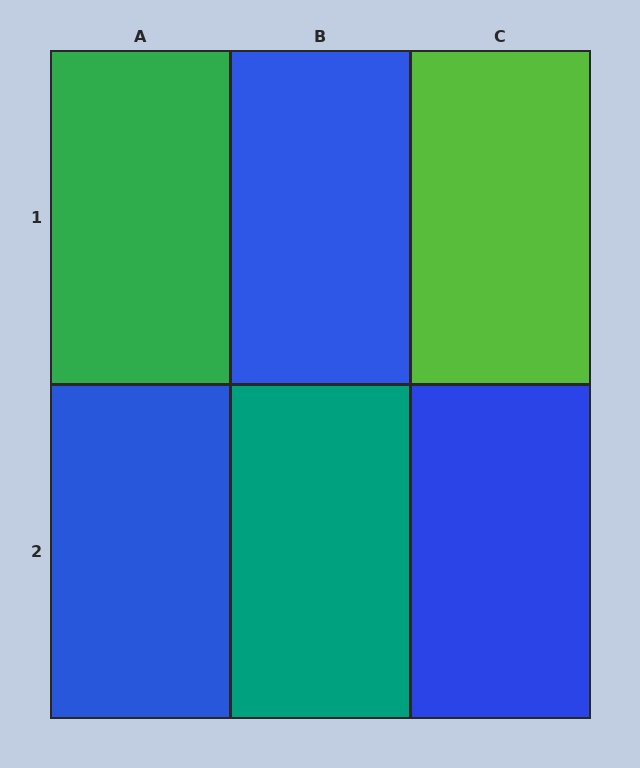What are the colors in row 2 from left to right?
Blue, teal, blue.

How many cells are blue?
3 cells are blue.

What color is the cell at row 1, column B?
Blue.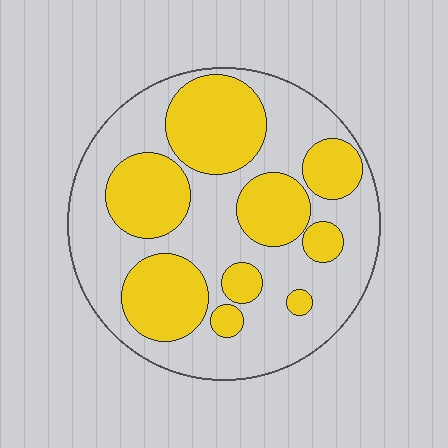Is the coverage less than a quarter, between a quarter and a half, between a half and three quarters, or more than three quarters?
Between a quarter and a half.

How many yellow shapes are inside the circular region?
9.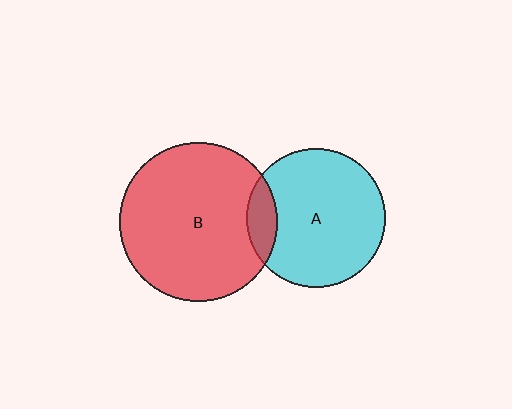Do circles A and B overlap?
Yes.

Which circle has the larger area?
Circle B (red).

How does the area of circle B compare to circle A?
Approximately 1.3 times.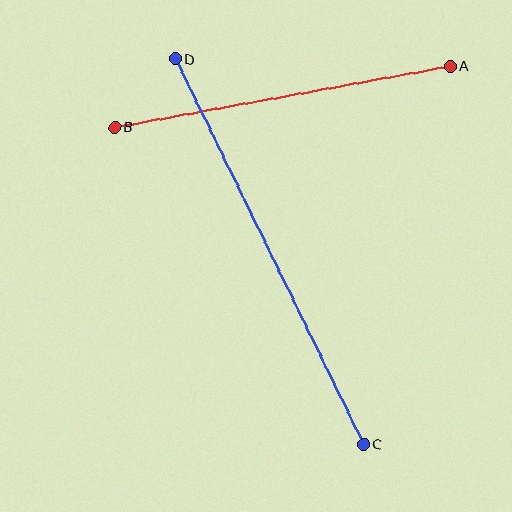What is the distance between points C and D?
The distance is approximately 429 pixels.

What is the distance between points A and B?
The distance is approximately 341 pixels.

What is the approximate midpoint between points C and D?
The midpoint is at approximately (269, 251) pixels.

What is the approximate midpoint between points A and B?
The midpoint is at approximately (282, 97) pixels.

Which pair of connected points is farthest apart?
Points C and D are farthest apart.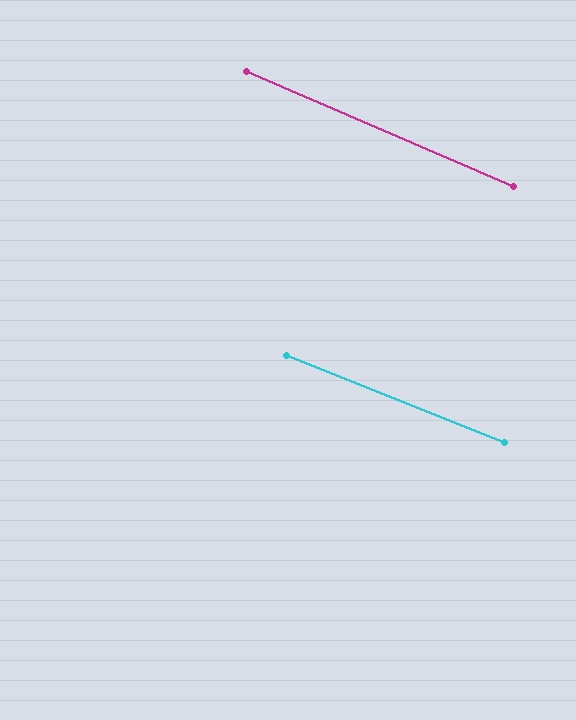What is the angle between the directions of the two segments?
Approximately 2 degrees.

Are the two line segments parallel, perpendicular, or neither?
Parallel — their directions differ by only 1.7°.